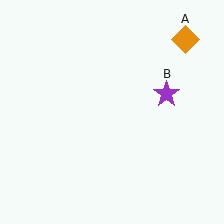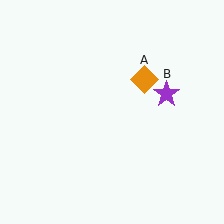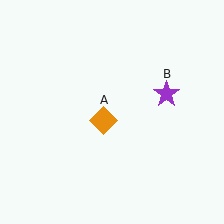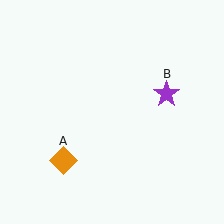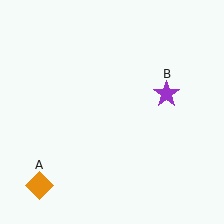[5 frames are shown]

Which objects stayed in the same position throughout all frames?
Purple star (object B) remained stationary.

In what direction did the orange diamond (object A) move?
The orange diamond (object A) moved down and to the left.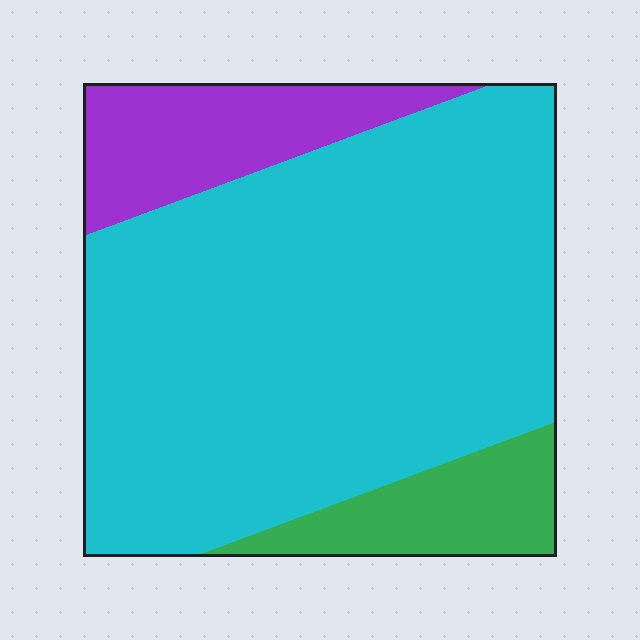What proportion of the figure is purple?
Purple takes up less than a sixth of the figure.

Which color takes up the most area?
Cyan, at roughly 75%.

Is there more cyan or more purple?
Cyan.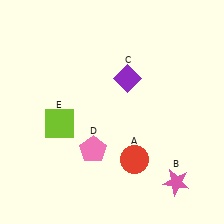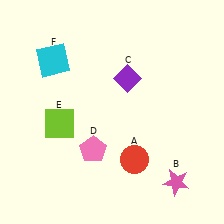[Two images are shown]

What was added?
A cyan square (F) was added in Image 2.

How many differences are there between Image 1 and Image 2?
There is 1 difference between the two images.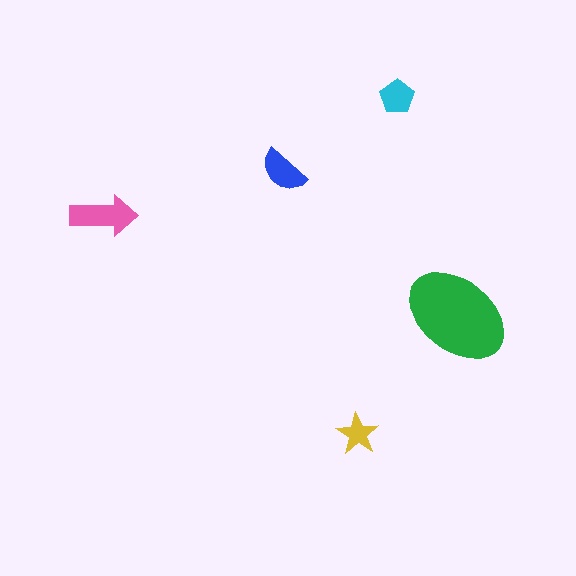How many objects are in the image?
There are 5 objects in the image.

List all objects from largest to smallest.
The green ellipse, the pink arrow, the blue semicircle, the cyan pentagon, the yellow star.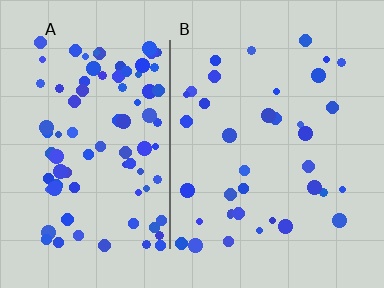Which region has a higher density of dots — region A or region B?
A (the left).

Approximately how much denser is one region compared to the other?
Approximately 2.4× — region A over region B.